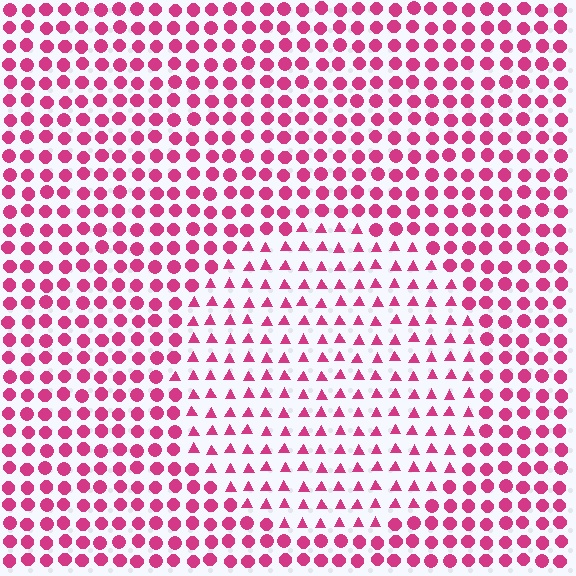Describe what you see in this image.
The image is filled with small magenta elements arranged in a uniform grid. A circle-shaped region contains triangles, while the surrounding area contains circles. The boundary is defined purely by the change in element shape.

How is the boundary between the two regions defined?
The boundary is defined by a change in element shape: triangles inside vs. circles outside. All elements share the same color and spacing.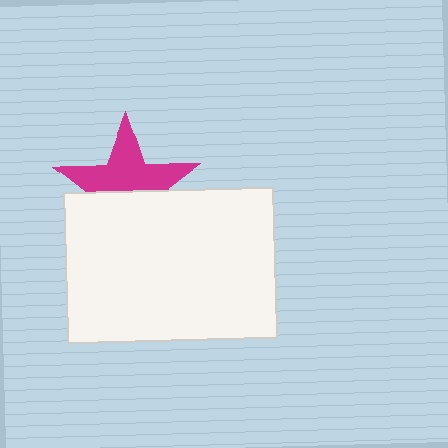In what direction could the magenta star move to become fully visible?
The magenta star could move up. That would shift it out from behind the white rectangle entirely.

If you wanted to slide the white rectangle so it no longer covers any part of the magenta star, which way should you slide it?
Slide it down — that is the most direct way to separate the two shapes.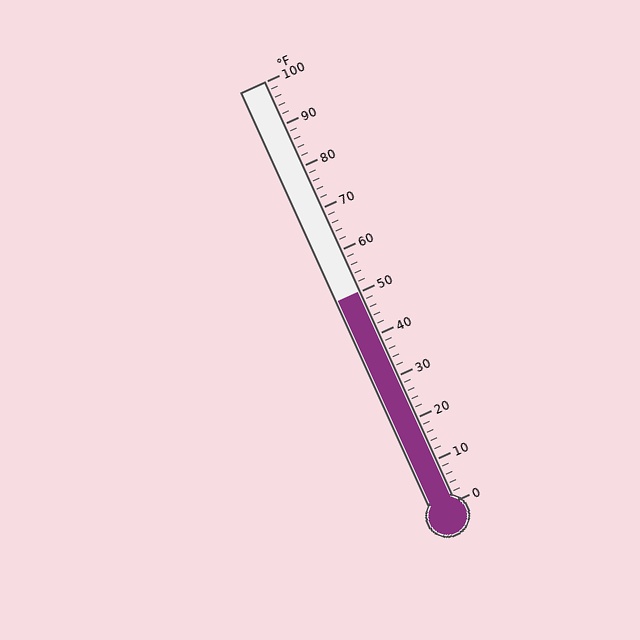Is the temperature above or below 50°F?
The temperature is at 50°F.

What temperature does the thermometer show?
The thermometer shows approximately 50°F.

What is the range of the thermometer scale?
The thermometer scale ranges from 0°F to 100°F.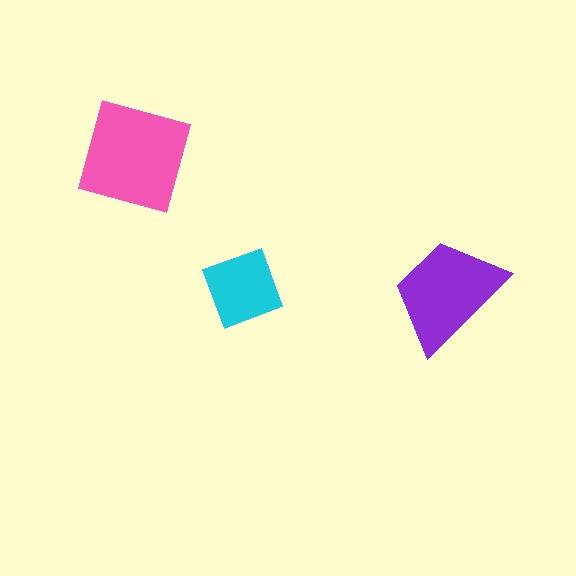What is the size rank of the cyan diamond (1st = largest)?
3rd.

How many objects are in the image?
There are 3 objects in the image.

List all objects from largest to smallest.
The pink square, the purple trapezoid, the cyan diamond.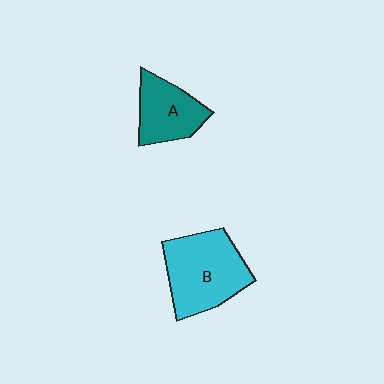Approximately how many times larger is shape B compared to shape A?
Approximately 1.6 times.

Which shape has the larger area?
Shape B (cyan).